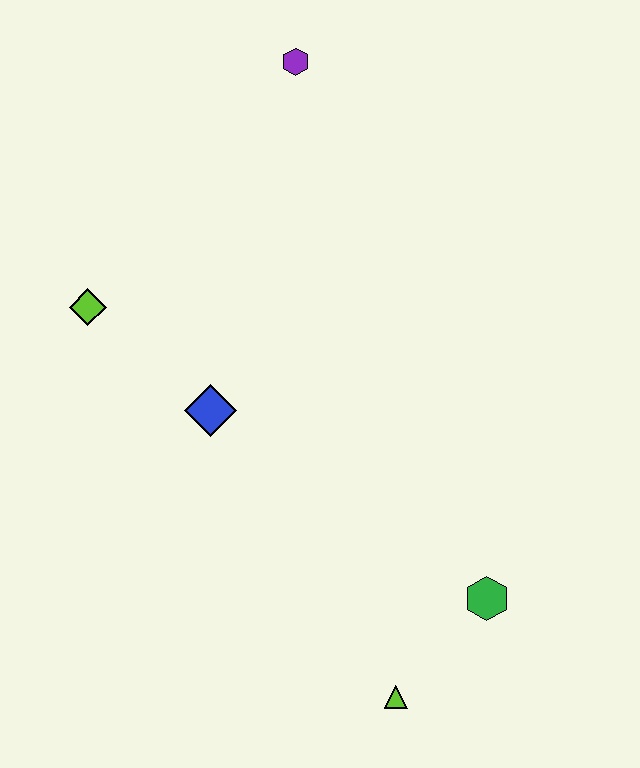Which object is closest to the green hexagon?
The lime triangle is closest to the green hexagon.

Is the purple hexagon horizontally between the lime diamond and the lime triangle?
Yes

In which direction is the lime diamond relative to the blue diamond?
The lime diamond is to the left of the blue diamond.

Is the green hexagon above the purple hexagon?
No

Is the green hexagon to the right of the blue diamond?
Yes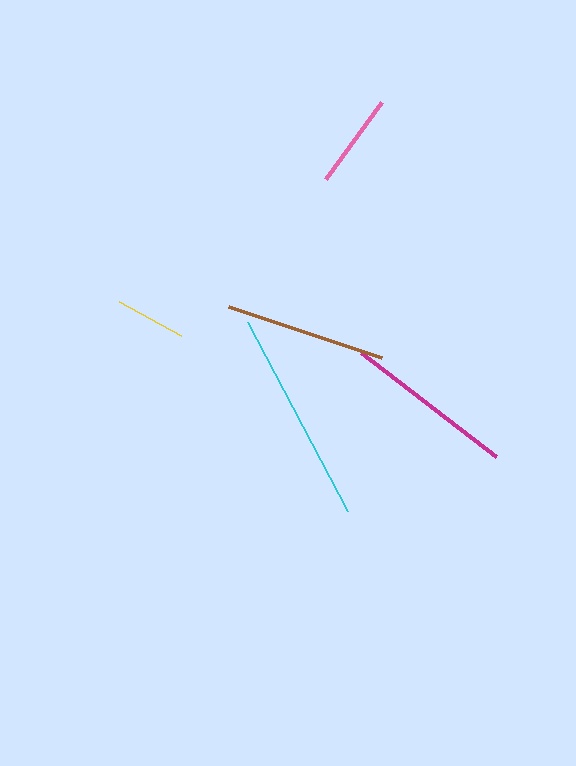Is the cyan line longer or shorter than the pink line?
The cyan line is longer than the pink line.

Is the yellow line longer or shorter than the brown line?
The brown line is longer than the yellow line.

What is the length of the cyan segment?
The cyan segment is approximately 214 pixels long.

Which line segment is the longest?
The cyan line is the longest at approximately 214 pixels.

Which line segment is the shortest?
The yellow line is the shortest at approximately 70 pixels.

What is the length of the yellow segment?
The yellow segment is approximately 70 pixels long.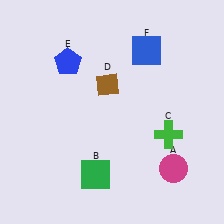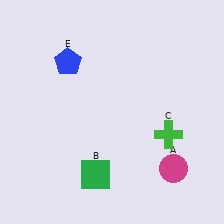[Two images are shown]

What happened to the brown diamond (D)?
The brown diamond (D) was removed in Image 2. It was in the top-left area of Image 1.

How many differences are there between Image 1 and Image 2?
There are 2 differences between the two images.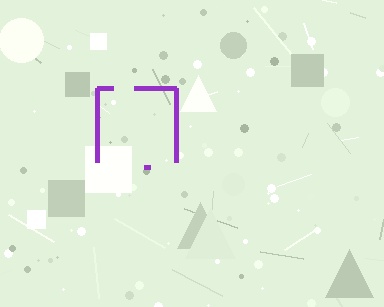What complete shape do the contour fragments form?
The contour fragments form a square.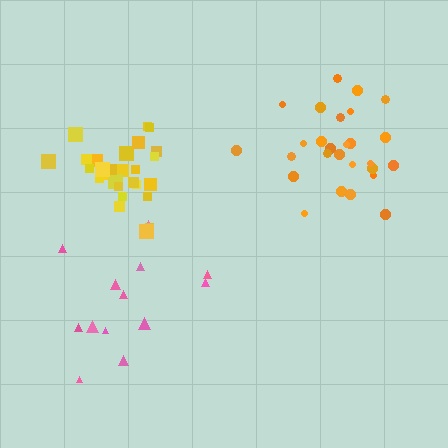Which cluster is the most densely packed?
Yellow.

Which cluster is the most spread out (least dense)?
Pink.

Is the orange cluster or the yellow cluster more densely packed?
Yellow.